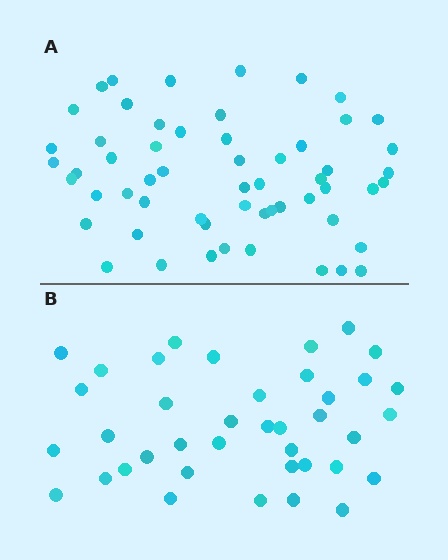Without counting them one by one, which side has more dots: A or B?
Region A (the top region) has more dots.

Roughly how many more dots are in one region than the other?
Region A has approximately 20 more dots than region B.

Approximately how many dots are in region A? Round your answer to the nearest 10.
About 60 dots. (The exact count is 57, which rounds to 60.)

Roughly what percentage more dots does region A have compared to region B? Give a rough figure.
About 45% more.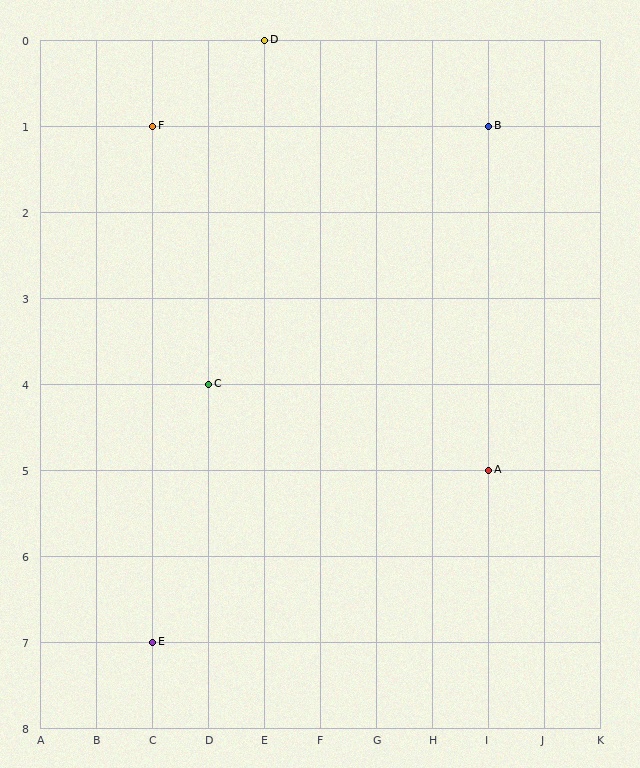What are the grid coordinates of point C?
Point C is at grid coordinates (D, 4).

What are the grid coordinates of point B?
Point B is at grid coordinates (I, 1).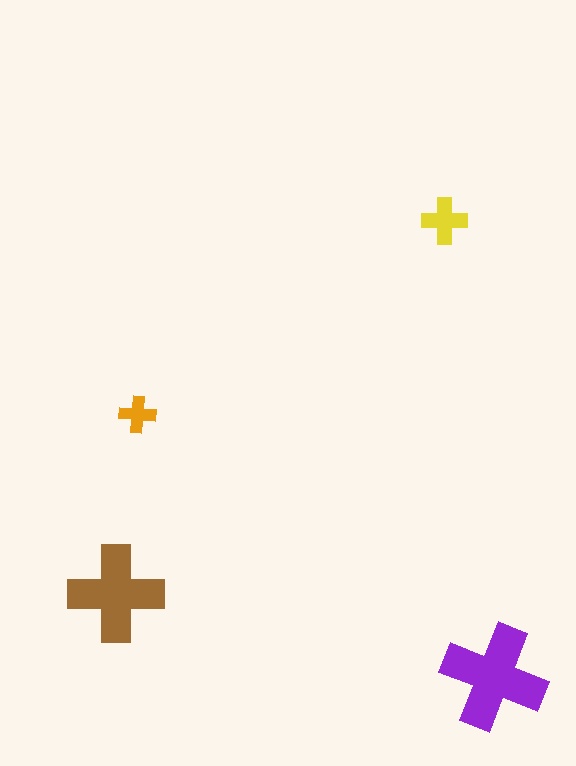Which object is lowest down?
The purple cross is bottommost.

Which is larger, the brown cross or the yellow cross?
The brown one.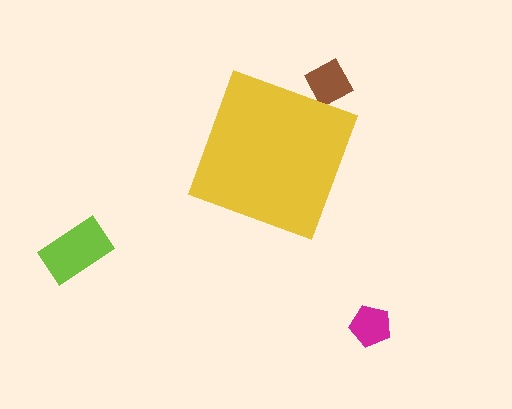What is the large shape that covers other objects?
A yellow diamond.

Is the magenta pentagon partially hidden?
No, the magenta pentagon is fully visible.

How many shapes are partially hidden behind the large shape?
1 shape is partially hidden.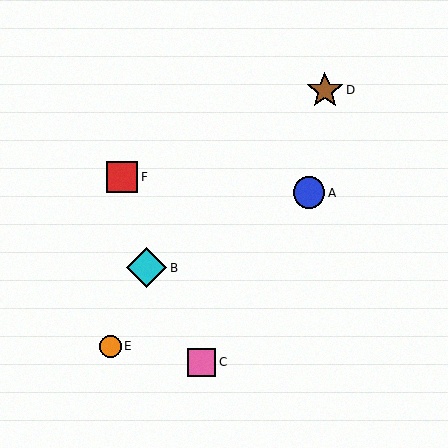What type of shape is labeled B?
Shape B is a cyan diamond.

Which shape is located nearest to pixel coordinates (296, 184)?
The blue circle (labeled A) at (309, 193) is nearest to that location.